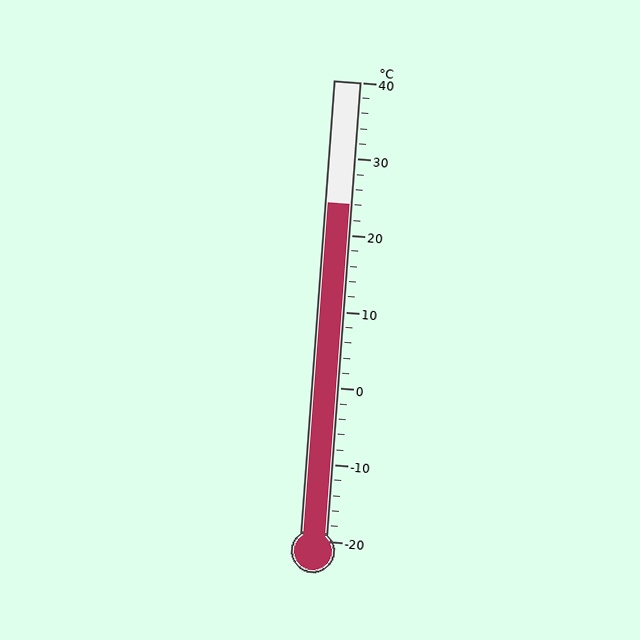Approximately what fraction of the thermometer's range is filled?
The thermometer is filled to approximately 75% of its range.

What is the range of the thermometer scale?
The thermometer scale ranges from -20°C to 40°C.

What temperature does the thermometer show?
The thermometer shows approximately 24°C.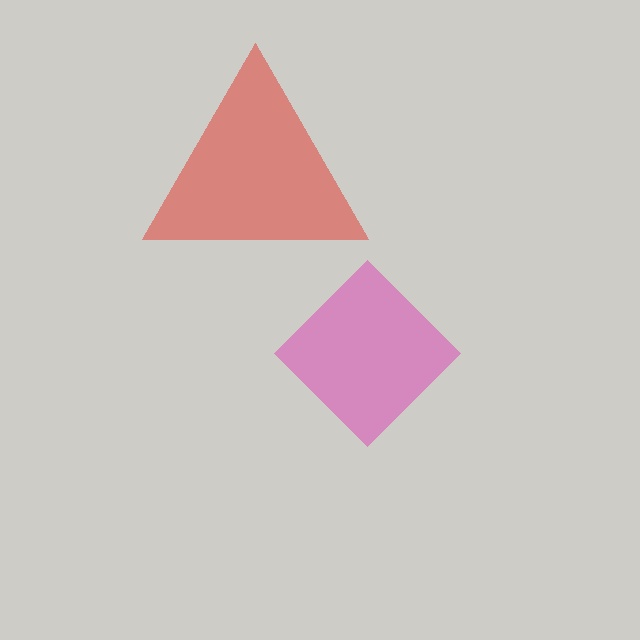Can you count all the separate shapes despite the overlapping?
Yes, there are 2 separate shapes.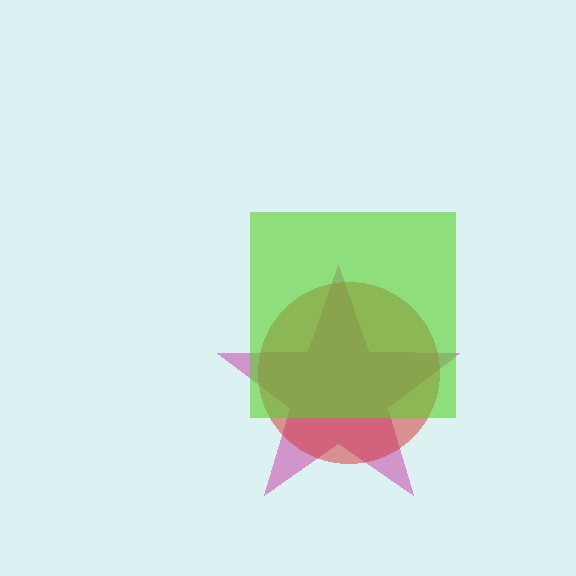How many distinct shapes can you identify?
There are 3 distinct shapes: a magenta star, a red circle, a lime square.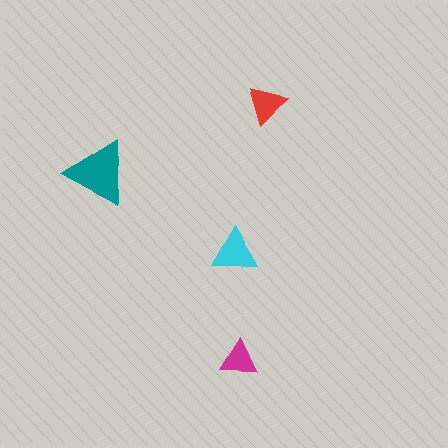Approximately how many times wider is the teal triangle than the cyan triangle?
About 1.5 times wider.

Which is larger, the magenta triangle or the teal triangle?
The teal one.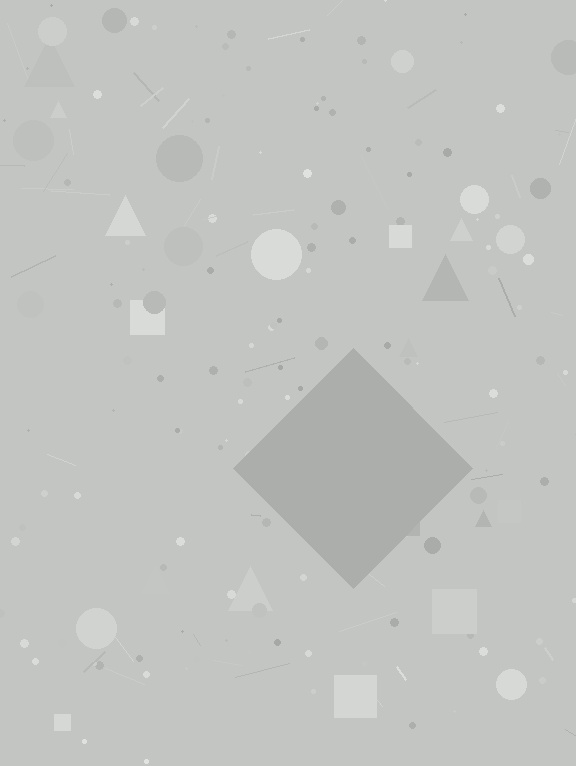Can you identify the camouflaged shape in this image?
The camouflaged shape is a diamond.